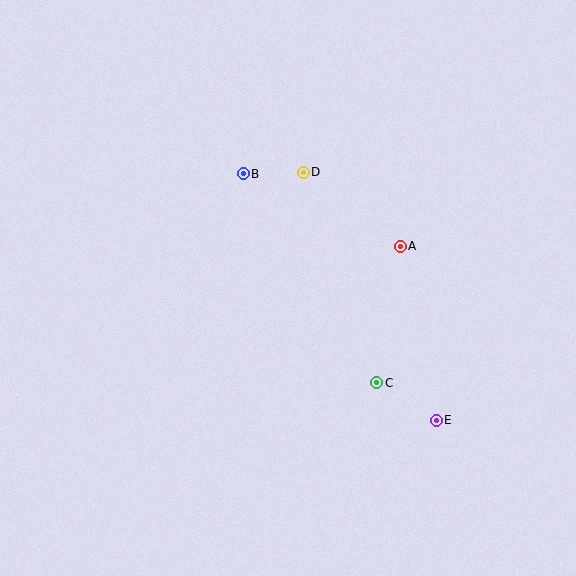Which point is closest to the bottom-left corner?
Point C is closest to the bottom-left corner.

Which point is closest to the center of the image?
Point D at (303, 172) is closest to the center.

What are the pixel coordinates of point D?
Point D is at (303, 172).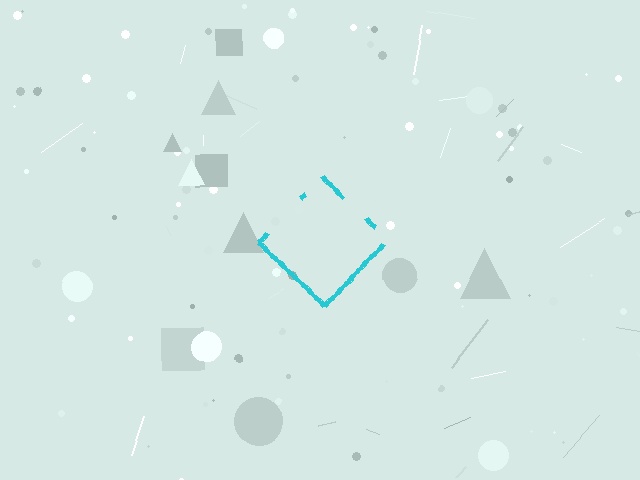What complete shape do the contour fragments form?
The contour fragments form a diamond.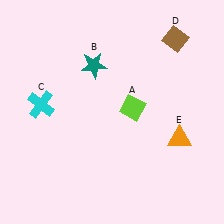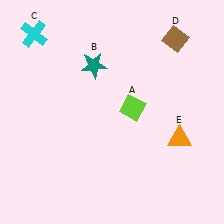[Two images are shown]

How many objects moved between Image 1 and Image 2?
1 object moved between the two images.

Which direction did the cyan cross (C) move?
The cyan cross (C) moved up.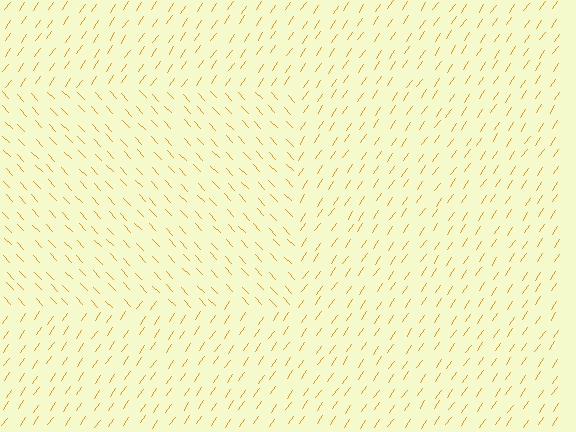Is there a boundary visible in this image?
Yes, there is a texture boundary formed by a change in line orientation.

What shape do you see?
I see a rectangle.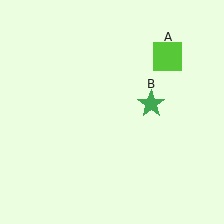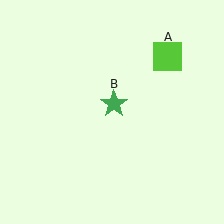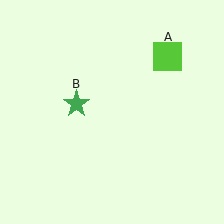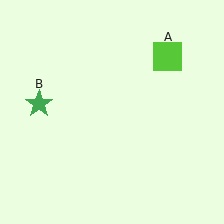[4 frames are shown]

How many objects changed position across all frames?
1 object changed position: green star (object B).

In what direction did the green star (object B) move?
The green star (object B) moved left.